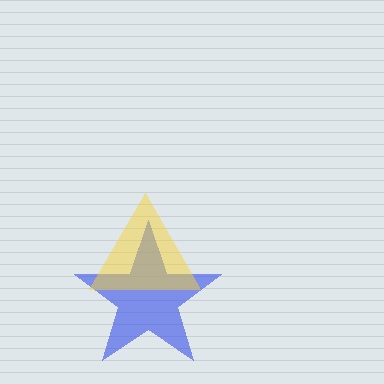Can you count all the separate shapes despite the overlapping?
Yes, there are 2 separate shapes.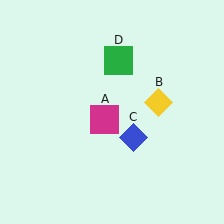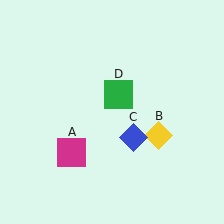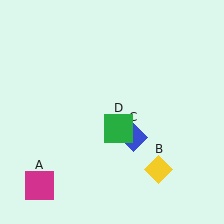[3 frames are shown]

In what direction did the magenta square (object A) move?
The magenta square (object A) moved down and to the left.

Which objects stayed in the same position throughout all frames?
Blue diamond (object C) remained stationary.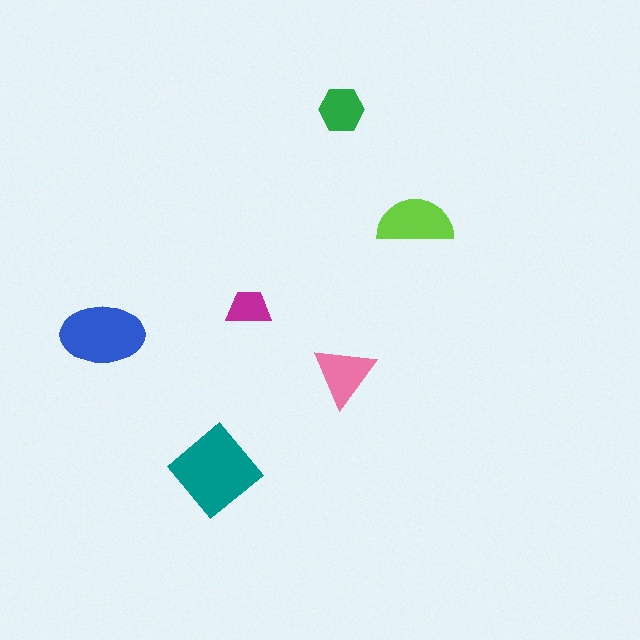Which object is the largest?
The teal diamond.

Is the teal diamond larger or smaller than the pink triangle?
Larger.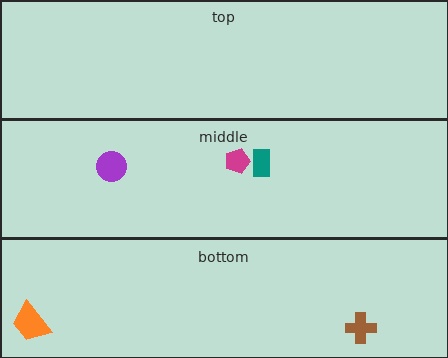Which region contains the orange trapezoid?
The bottom region.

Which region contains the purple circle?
The middle region.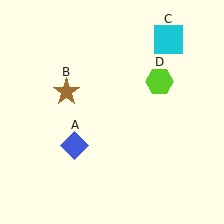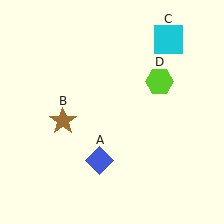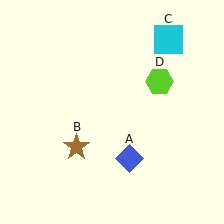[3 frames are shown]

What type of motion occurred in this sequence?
The blue diamond (object A), brown star (object B) rotated counterclockwise around the center of the scene.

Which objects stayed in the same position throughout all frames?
Cyan square (object C) and lime hexagon (object D) remained stationary.